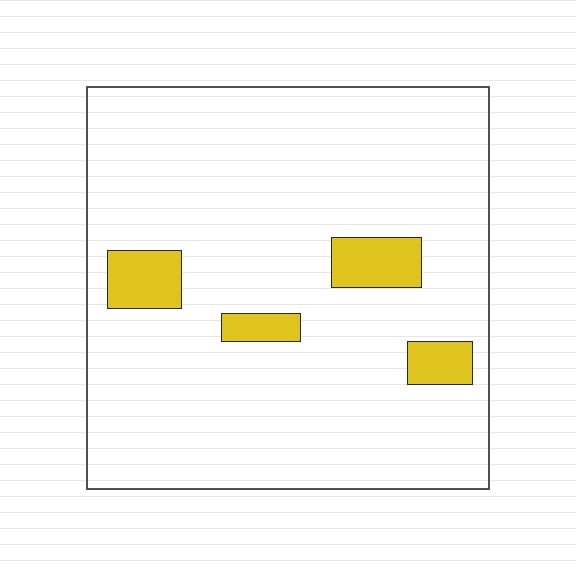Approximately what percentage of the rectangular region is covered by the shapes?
Approximately 10%.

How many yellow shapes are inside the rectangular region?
4.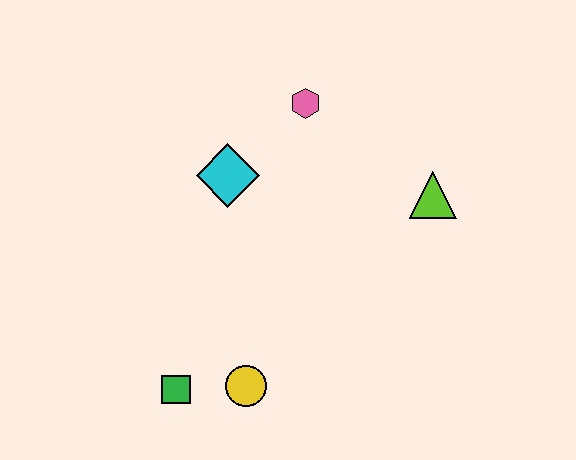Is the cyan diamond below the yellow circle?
No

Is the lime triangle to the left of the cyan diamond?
No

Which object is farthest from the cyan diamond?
The green square is farthest from the cyan diamond.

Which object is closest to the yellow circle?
The green square is closest to the yellow circle.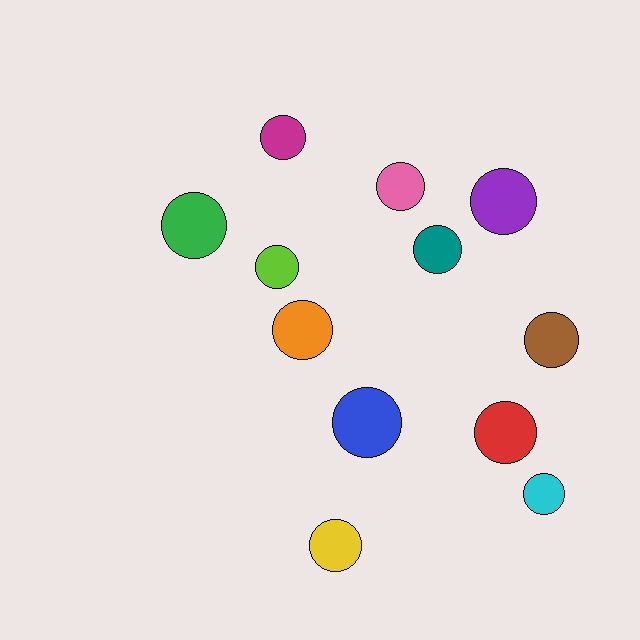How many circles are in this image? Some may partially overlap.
There are 12 circles.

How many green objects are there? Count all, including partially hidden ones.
There is 1 green object.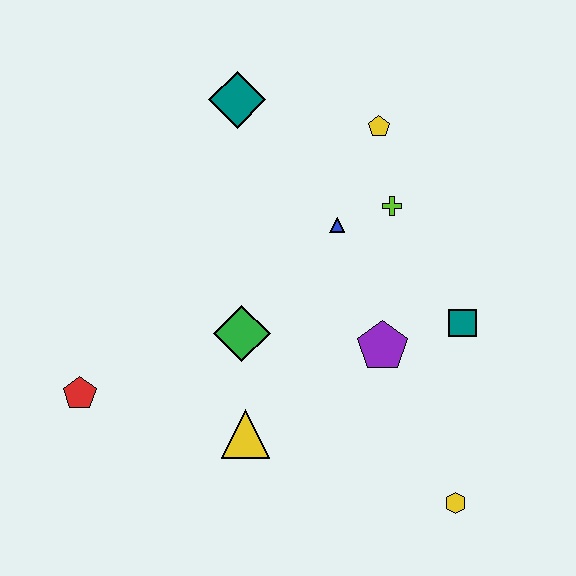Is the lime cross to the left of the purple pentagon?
No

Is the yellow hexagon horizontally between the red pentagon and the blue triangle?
No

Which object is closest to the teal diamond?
The yellow pentagon is closest to the teal diamond.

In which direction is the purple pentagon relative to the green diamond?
The purple pentagon is to the right of the green diamond.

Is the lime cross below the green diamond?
No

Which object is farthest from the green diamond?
The yellow hexagon is farthest from the green diamond.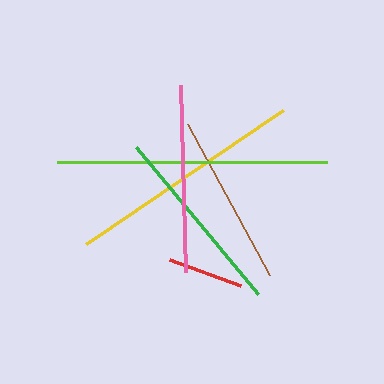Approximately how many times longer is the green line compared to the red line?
The green line is approximately 2.5 times the length of the red line.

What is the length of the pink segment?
The pink segment is approximately 187 pixels long.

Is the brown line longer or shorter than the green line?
The green line is longer than the brown line.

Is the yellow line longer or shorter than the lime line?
The lime line is longer than the yellow line.